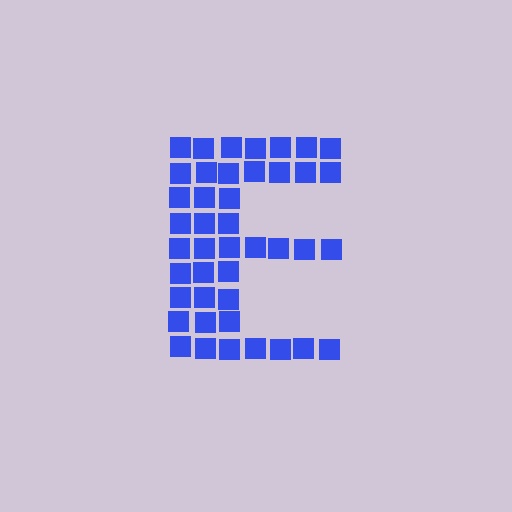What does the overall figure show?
The overall figure shows the letter E.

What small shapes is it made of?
It is made of small squares.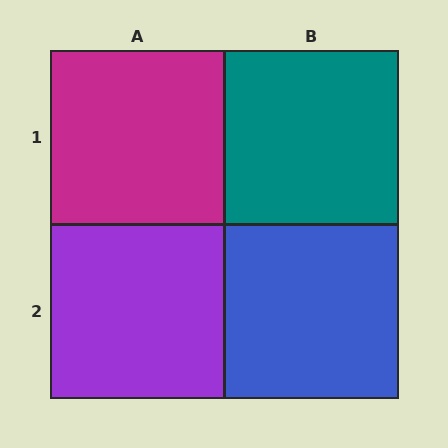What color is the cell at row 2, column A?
Purple.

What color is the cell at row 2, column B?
Blue.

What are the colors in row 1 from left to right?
Magenta, teal.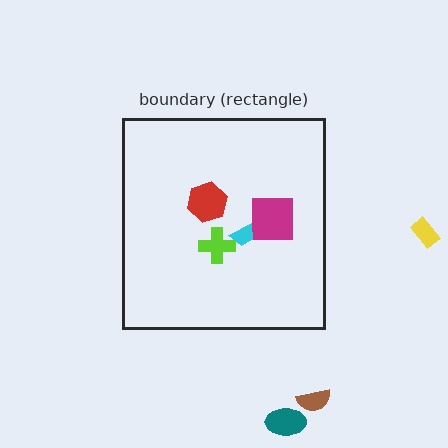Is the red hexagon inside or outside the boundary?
Inside.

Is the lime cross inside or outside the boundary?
Inside.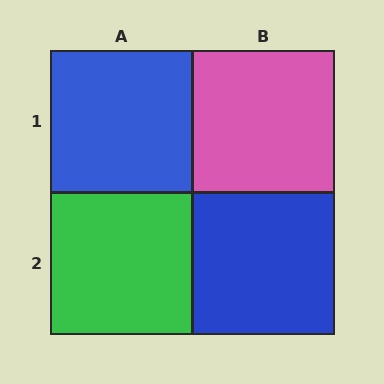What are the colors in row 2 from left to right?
Green, blue.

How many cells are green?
1 cell is green.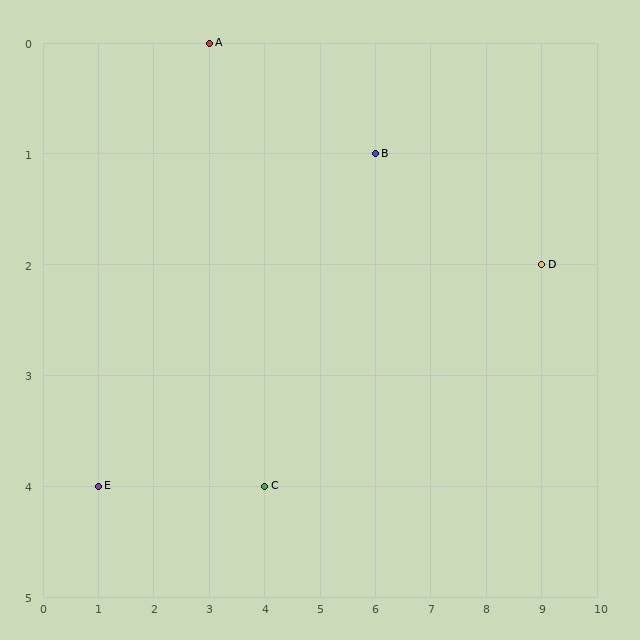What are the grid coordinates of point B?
Point B is at grid coordinates (6, 1).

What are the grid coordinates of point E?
Point E is at grid coordinates (1, 4).